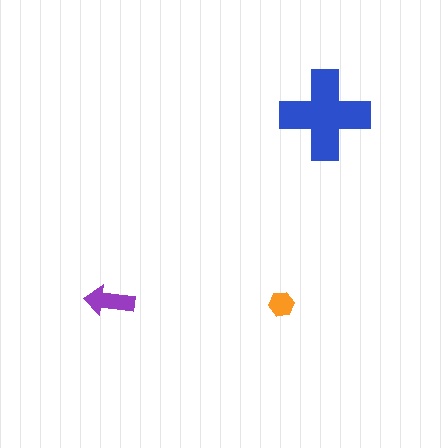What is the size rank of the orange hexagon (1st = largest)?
3rd.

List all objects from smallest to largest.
The orange hexagon, the purple arrow, the blue cross.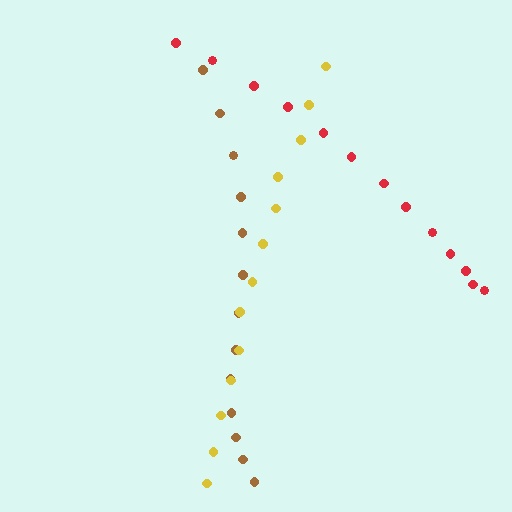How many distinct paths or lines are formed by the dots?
There are 3 distinct paths.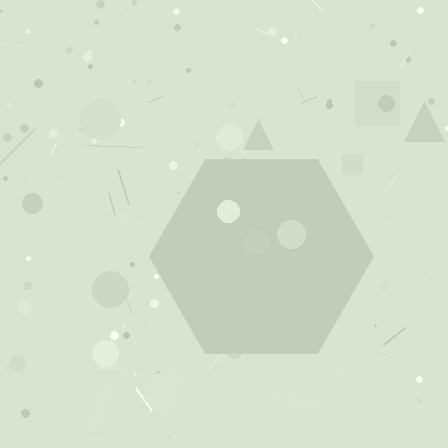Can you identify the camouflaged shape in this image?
The camouflaged shape is a hexagon.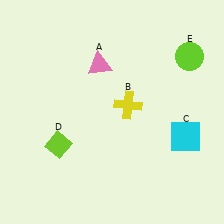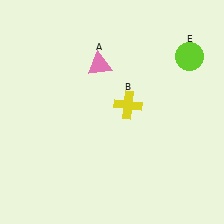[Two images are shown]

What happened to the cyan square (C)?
The cyan square (C) was removed in Image 2. It was in the bottom-right area of Image 1.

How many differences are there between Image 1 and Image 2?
There are 2 differences between the two images.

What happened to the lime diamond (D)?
The lime diamond (D) was removed in Image 2. It was in the bottom-left area of Image 1.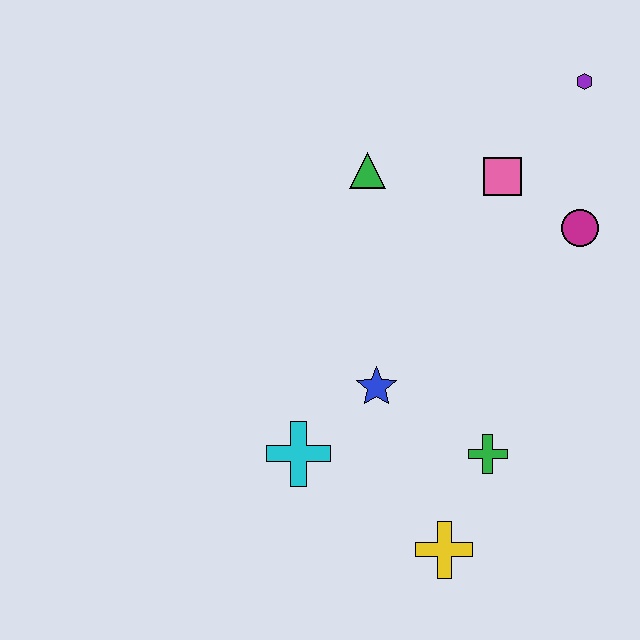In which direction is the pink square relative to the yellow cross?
The pink square is above the yellow cross.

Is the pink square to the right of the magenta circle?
No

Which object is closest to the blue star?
The cyan cross is closest to the blue star.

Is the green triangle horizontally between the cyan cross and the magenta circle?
Yes